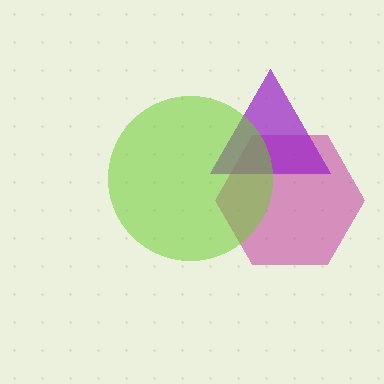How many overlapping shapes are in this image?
There are 3 overlapping shapes in the image.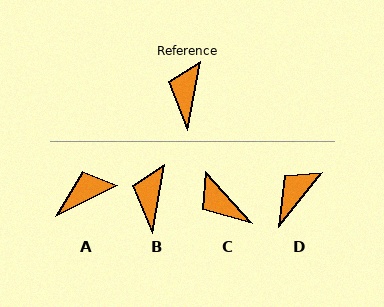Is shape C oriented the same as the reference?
No, it is off by about 52 degrees.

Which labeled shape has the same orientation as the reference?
B.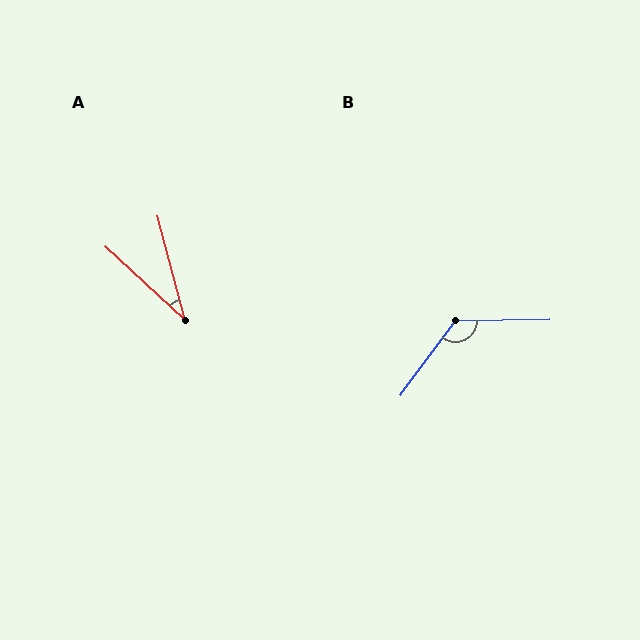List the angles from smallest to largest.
A (32°), B (127°).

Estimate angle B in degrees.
Approximately 127 degrees.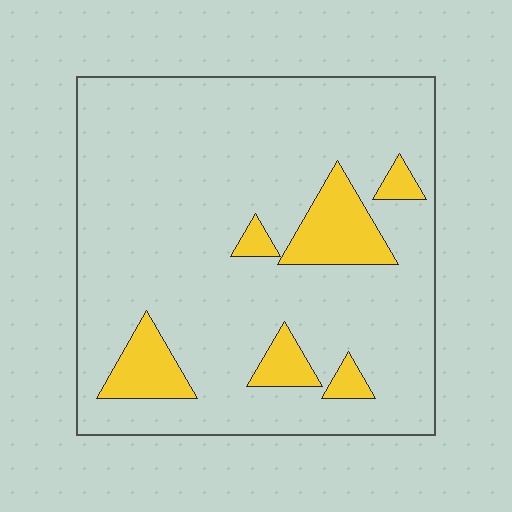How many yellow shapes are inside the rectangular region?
6.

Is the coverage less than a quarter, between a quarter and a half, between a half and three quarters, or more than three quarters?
Less than a quarter.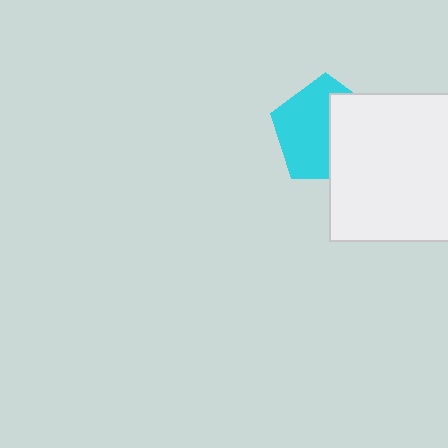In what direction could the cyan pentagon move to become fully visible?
The cyan pentagon could move left. That would shift it out from behind the white rectangle entirely.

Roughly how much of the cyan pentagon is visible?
About half of it is visible (roughly 57%).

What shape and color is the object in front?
The object in front is a white rectangle.